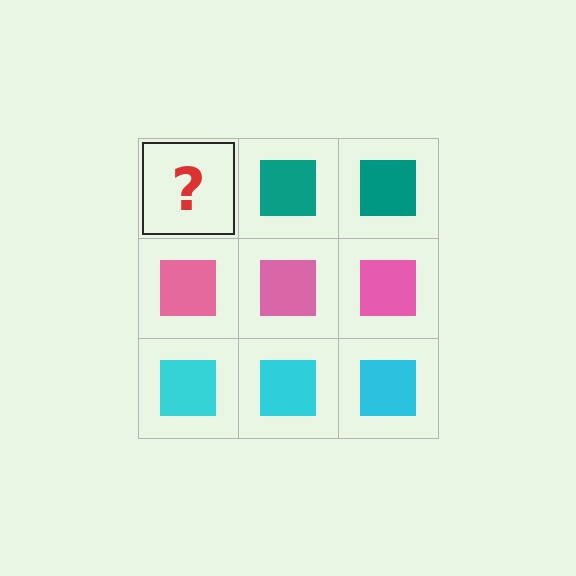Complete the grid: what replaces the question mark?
The question mark should be replaced with a teal square.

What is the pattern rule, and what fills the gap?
The rule is that each row has a consistent color. The gap should be filled with a teal square.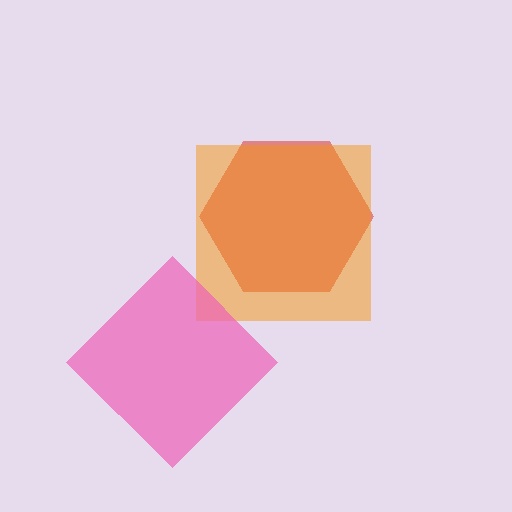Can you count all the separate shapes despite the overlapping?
Yes, there are 3 separate shapes.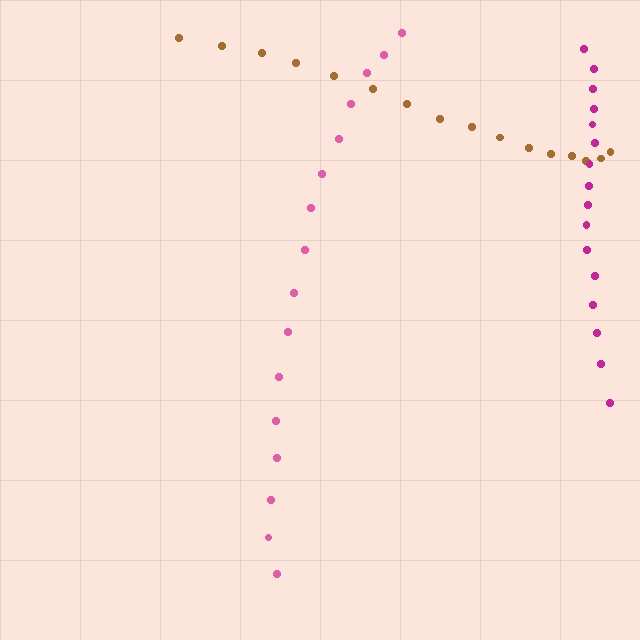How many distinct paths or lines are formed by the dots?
There are 3 distinct paths.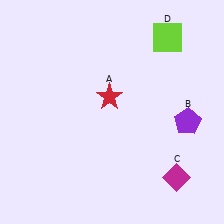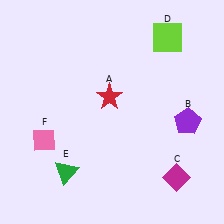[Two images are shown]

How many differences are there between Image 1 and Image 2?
There are 2 differences between the two images.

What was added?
A green triangle (E), a pink diamond (F) were added in Image 2.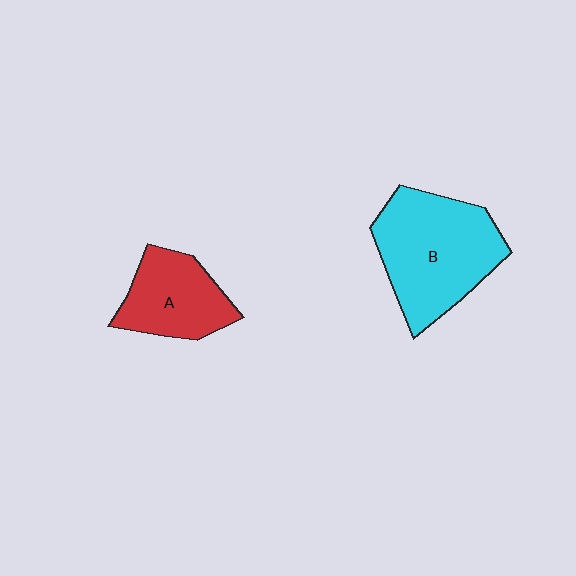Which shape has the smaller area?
Shape A (red).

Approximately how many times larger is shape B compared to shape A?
Approximately 1.6 times.